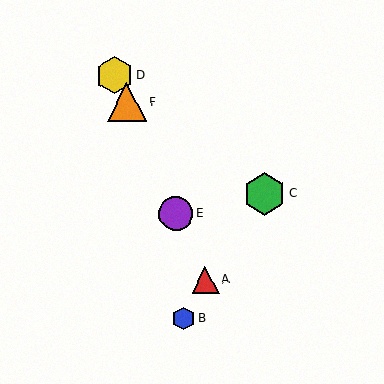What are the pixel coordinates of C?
Object C is at (265, 194).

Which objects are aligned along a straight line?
Objects A, D, E, F are aligned along a straight line.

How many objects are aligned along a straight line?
4 objects (A, D, E, F) are aligned along a straight line.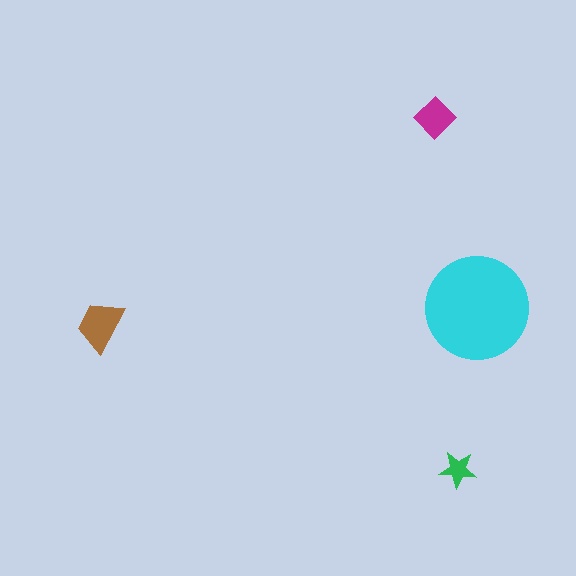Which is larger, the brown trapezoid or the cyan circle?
The cyan circle.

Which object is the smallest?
The green star.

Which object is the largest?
The cyan circle.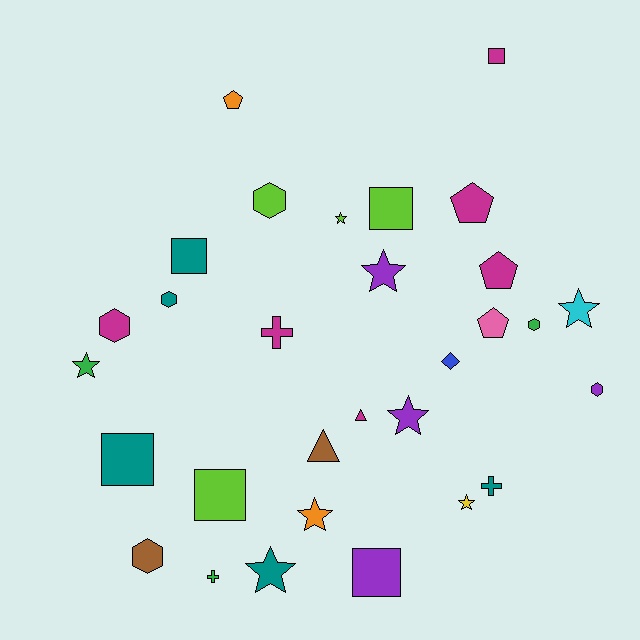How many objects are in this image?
There are 30 objects.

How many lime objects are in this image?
There are 4 lime objects.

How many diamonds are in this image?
There is 1 diamond.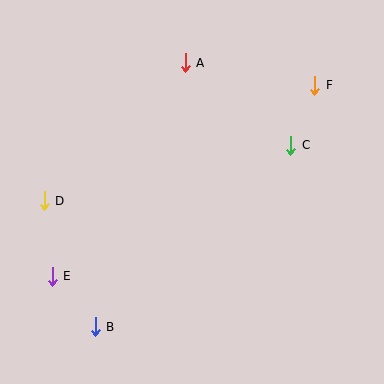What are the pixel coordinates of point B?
Point B is at (95, 327).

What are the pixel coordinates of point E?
Point E is at (52, 276).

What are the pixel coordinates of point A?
Point A is at (185, 63).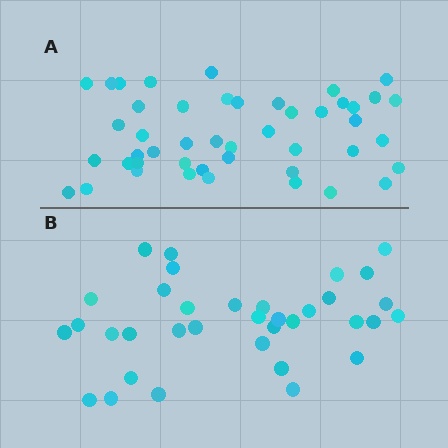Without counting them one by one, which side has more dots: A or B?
Region A (the top region) has more dots.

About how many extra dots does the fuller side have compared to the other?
Region A has roughly 12 or so more dots than region B.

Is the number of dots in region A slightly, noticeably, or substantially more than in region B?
Region A has noticeably more, but not dramatically so. The ratio is roughly 1.3 to 1.